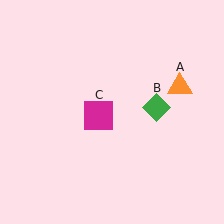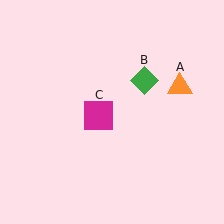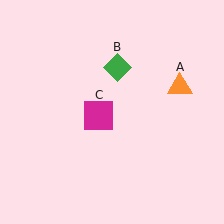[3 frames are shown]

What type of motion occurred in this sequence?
The green diamond (object B) rotated counterclockwise around the center of the scene.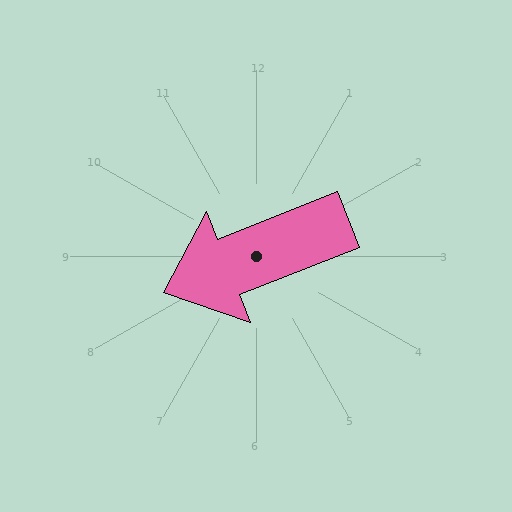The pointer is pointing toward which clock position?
Roughly 8 o'clock.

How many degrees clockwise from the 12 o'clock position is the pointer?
Approximately 248 degrees.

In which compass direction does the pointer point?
West.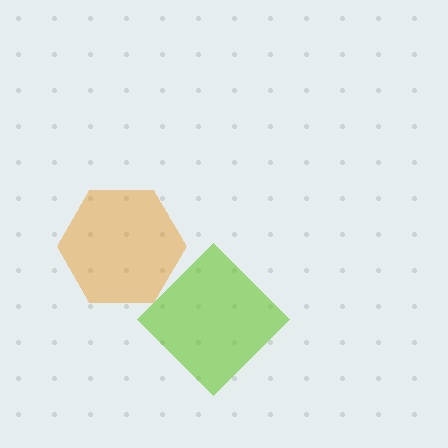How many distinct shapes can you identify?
There are 2 distinct shapes: an orange hexagon, a lime diamond.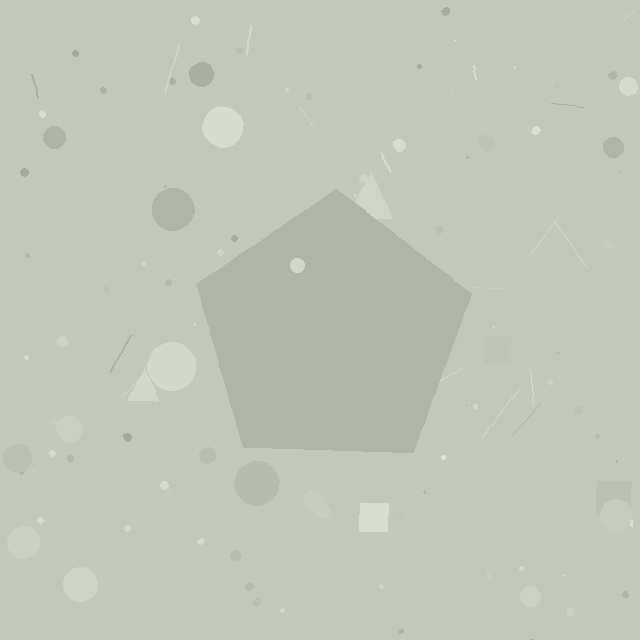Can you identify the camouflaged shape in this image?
The camouflaged shape is a pentagon.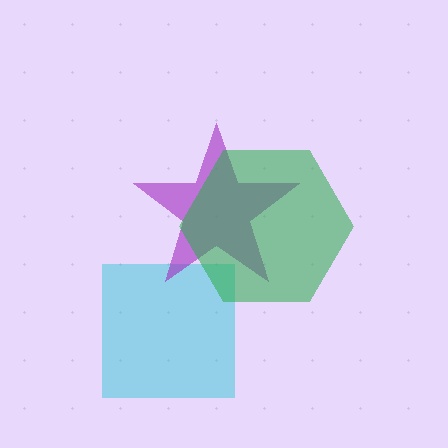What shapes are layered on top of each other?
The layered shapes are: a cyan square, a purple star, a green hexagon.